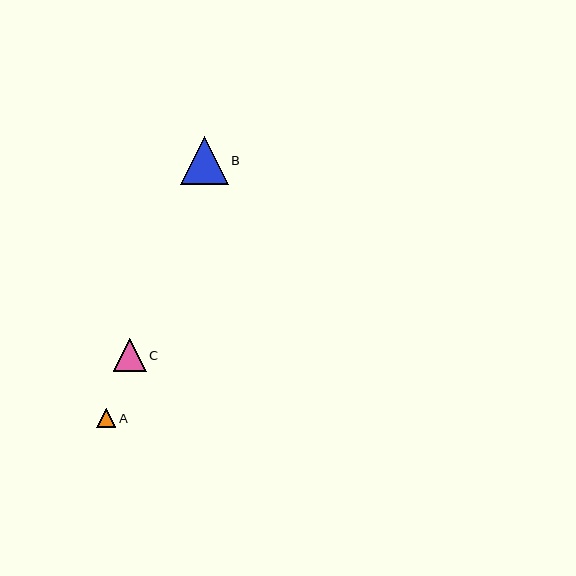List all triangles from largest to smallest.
From largest to smallest: B, C, A.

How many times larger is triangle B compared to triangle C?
Triangle B is approximately 1.4 times the size of triangle C.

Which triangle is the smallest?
Triangle A is the smallest with a size of approximately 19 pixels.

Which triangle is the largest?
Triangle B is the largest with a size of approximately 47 pixels.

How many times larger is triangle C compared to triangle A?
Triangle C is approximately 1.7 times the size of triangle A.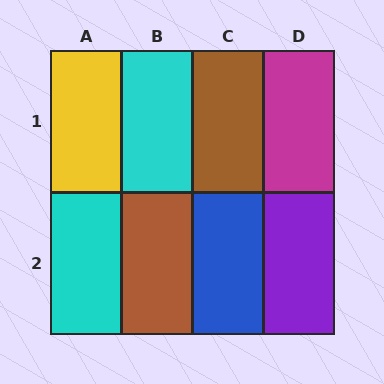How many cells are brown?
2 cells are brown.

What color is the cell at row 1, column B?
Cyan.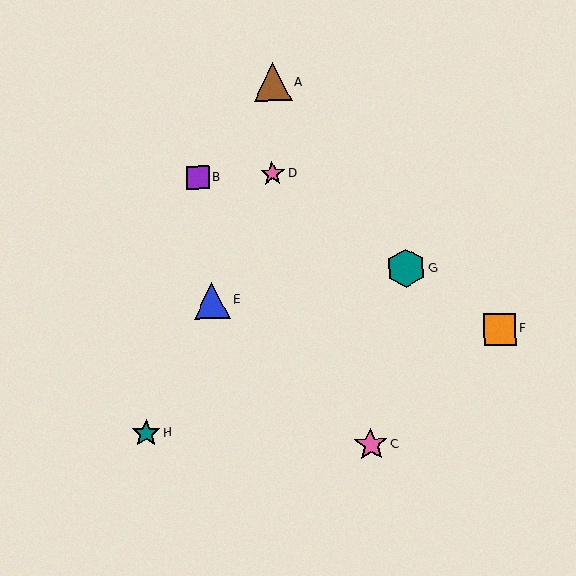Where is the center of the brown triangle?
The center of the brown triangle is at (272, 82).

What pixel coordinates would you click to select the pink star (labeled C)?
Click at (371, 445) to select the pink star C.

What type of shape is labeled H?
Shape H is a teal star.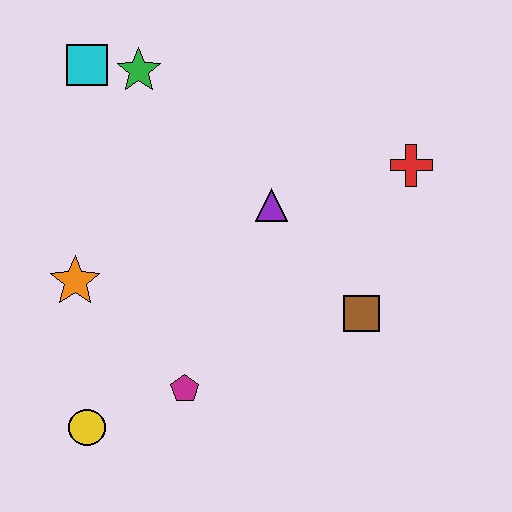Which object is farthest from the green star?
The yellow circle is farthest from the green star.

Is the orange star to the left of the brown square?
Yes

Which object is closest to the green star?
The cyan square is closest to the green star.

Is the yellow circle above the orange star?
No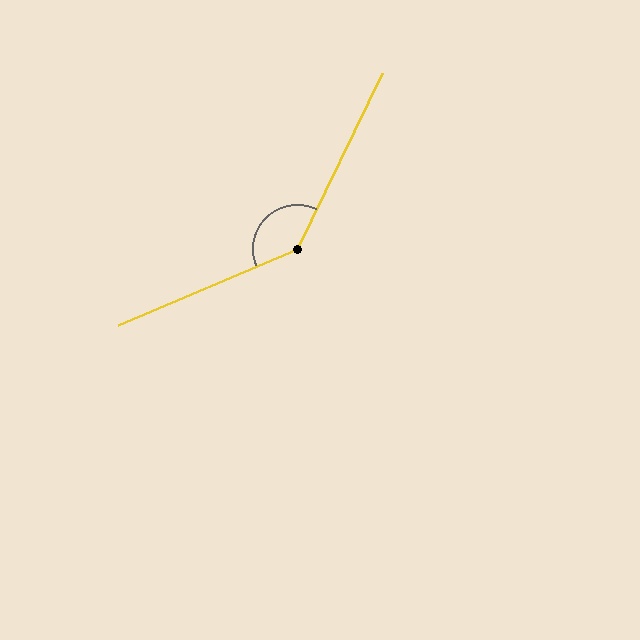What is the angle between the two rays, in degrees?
Approximately 139 degrees.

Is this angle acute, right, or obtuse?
It is obtuse.